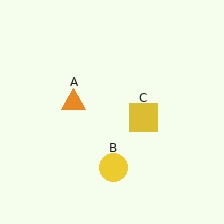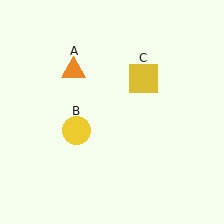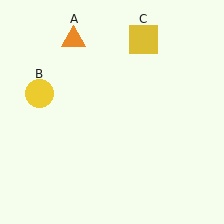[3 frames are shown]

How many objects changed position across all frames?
3 objects changed position: orange triangle (object A), yellow circle (object B), yellow square (object C).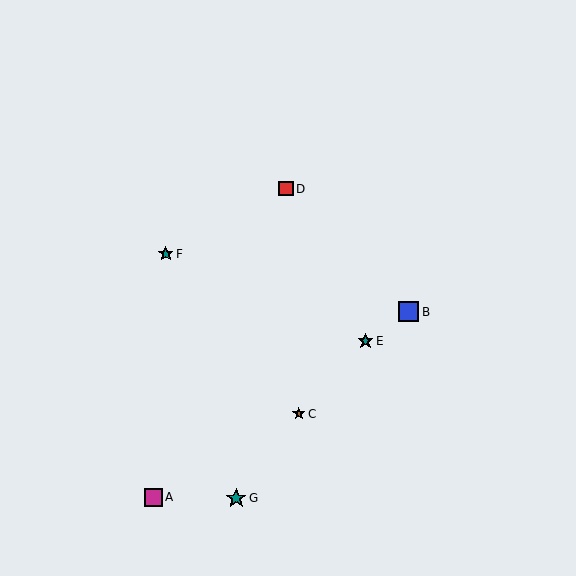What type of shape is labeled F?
Shape F is a teal star.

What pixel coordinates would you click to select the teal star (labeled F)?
Click at (166, 254) to select the teal star F.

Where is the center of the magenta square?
The center of the magenta square is at (153, 497).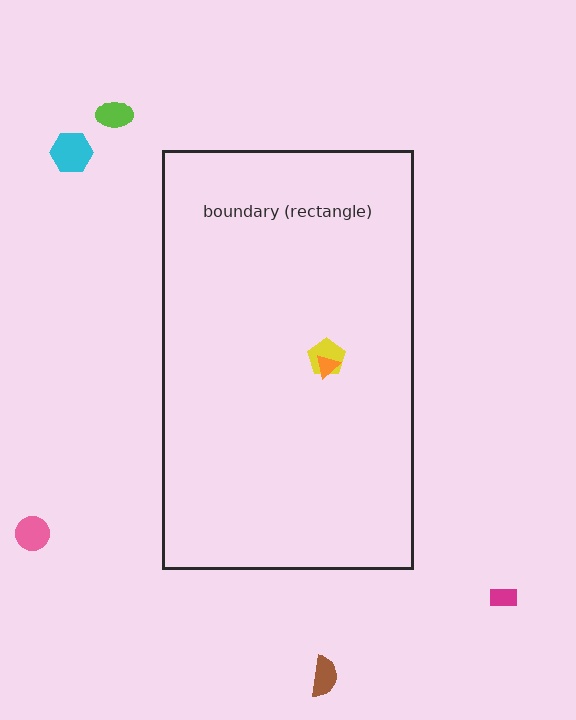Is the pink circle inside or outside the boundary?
Outside.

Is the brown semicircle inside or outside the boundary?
Outside.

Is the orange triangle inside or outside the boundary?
Inside.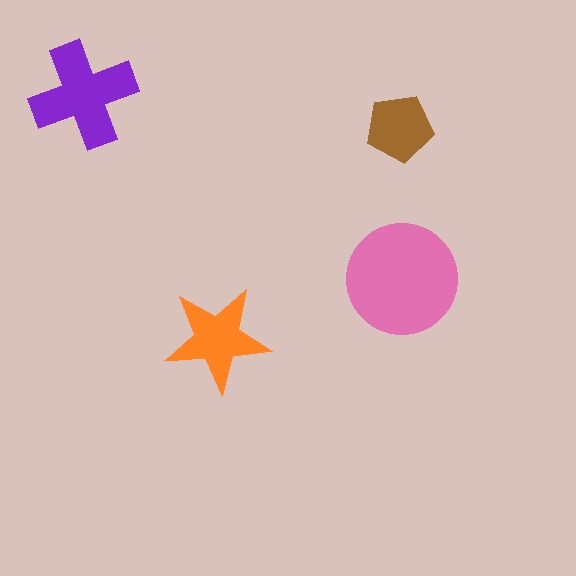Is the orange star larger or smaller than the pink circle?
Smaller.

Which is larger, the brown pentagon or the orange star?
The orange star.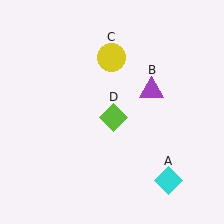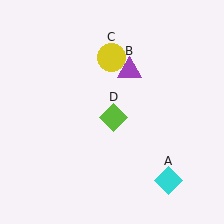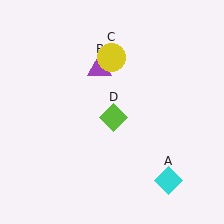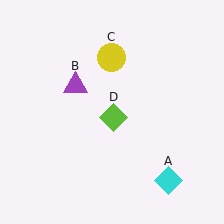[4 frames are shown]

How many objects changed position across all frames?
1 object changed position: purple triangle (object B).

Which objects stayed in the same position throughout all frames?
Cyan diamond (object A) and yellow circle (object C) and lime diamond (object D) remained stationary.